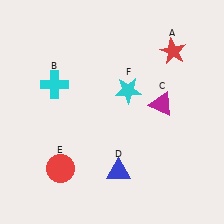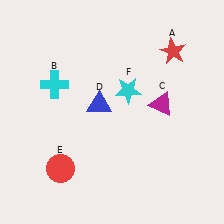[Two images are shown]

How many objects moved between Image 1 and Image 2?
1 object moved between the two images.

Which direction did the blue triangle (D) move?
The blue triangle (D) moved up.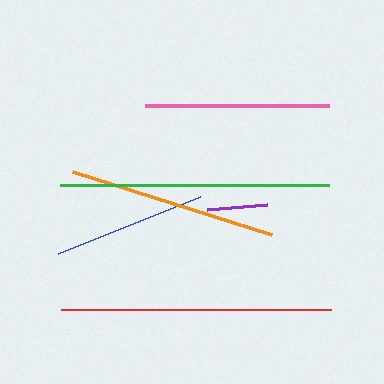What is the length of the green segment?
The green segment is approximately 270 pixels long.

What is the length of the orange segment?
The orange segment is approximately 209 pixels long.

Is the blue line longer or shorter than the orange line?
The orange line is longer than the blue line.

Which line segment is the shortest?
The purple line is the shortest at approximately 60 pixels.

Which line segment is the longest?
The red line is the longest at approximately 271 pixels.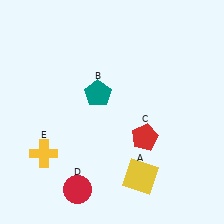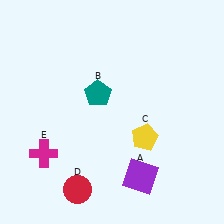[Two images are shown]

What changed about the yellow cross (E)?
In Image 1, E is yellow. In Image 2, it changed to magenta.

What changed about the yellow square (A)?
In Image 1, A is yellow. In Image 2, it changed to purple.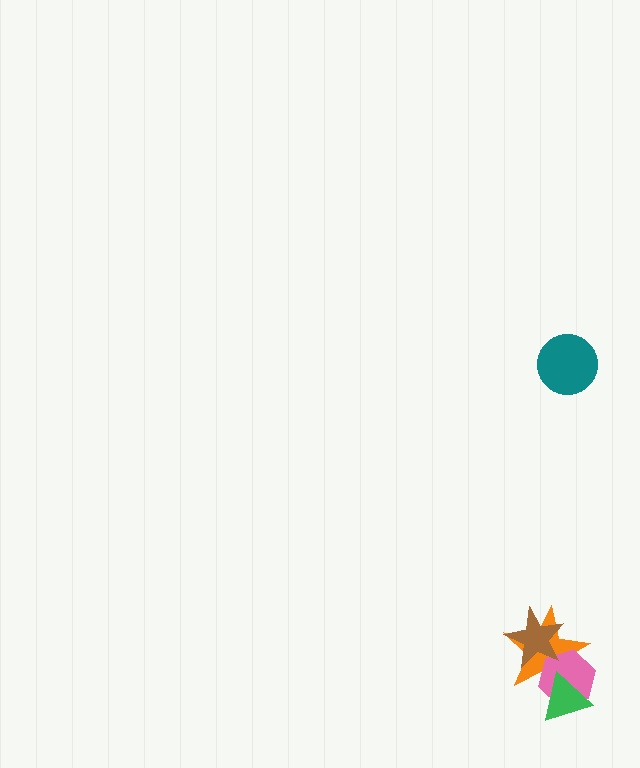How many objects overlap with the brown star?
2 objects overlap with the brown star.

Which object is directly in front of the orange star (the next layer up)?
The pink hexagon is directly in front of the orange star.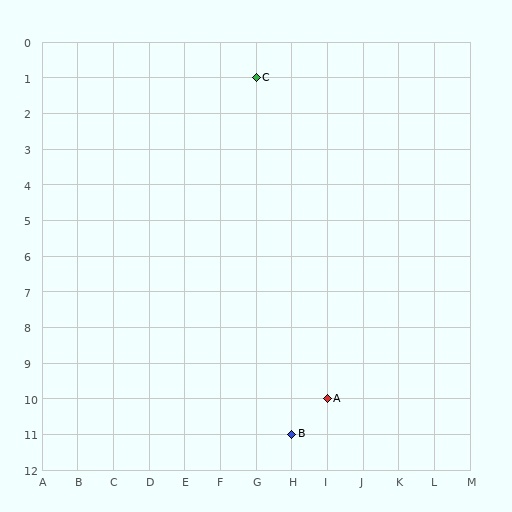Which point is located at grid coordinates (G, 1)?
Point C is at (G, 1).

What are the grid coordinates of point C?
Point C is at grid coordinates (G, 1).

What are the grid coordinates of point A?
Point A is at grid coordinates (I, 10).